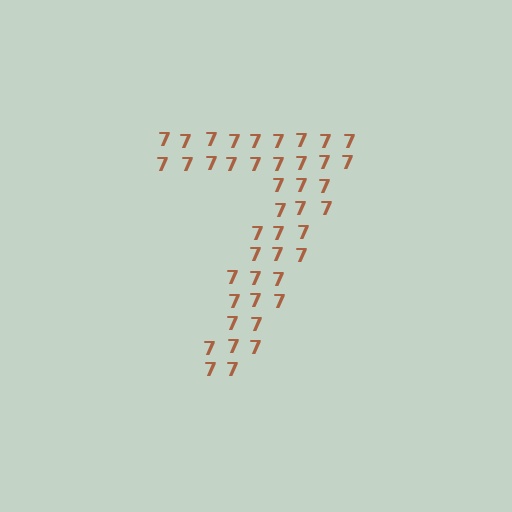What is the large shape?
The large shape is the digit 7.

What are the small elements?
The small elements are digit 7's.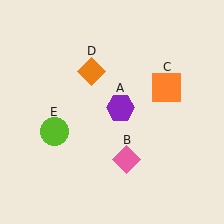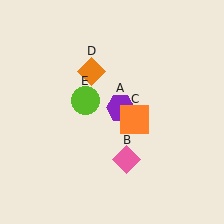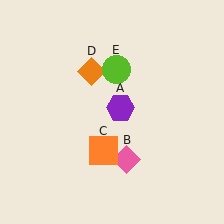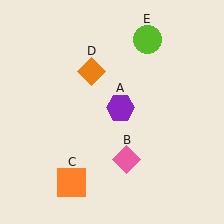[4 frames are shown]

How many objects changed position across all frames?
2 objects changed position: orange square (object C), lime circle (object E).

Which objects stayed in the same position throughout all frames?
Purple hexagon (object A) and pink diamond (object B) and orange diamond (object D) remained stationary.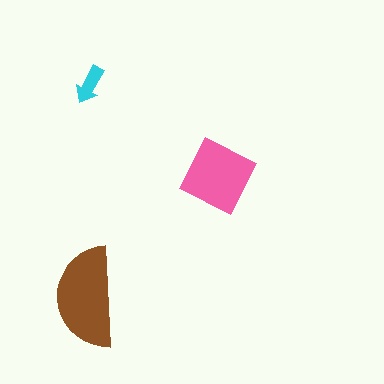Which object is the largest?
The brown semicircle.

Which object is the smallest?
The cyan arrow.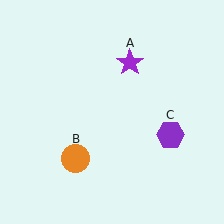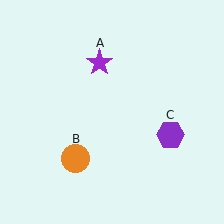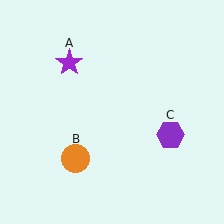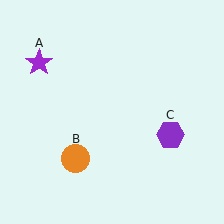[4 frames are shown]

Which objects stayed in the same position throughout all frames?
Orange circle (object B) and purple hexagon (object C) remained stationary.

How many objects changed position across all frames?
1 object changed position: purple star (object A).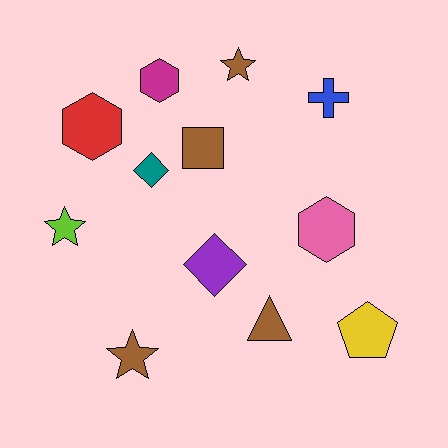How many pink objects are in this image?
There is 1 pink object.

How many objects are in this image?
There are 12 objects.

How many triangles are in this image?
There is 1 triangle.